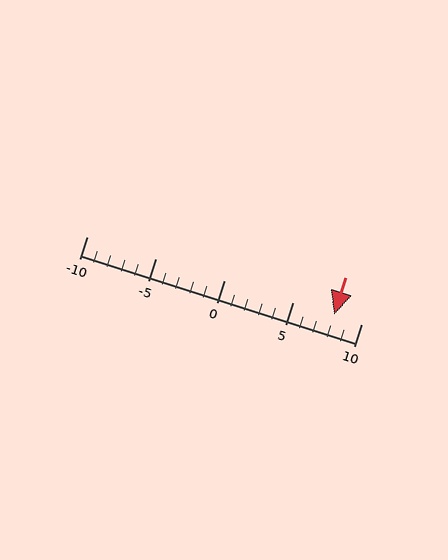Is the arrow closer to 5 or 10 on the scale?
The arrow is closer to 10.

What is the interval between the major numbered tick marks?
The major tick marks are spaced 5 units apart.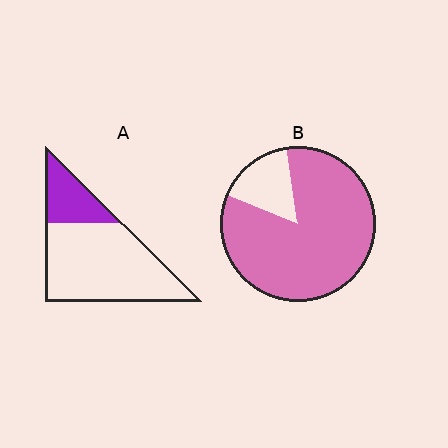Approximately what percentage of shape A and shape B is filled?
A is approximately 25% and B is approximately 85%.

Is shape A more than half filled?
No.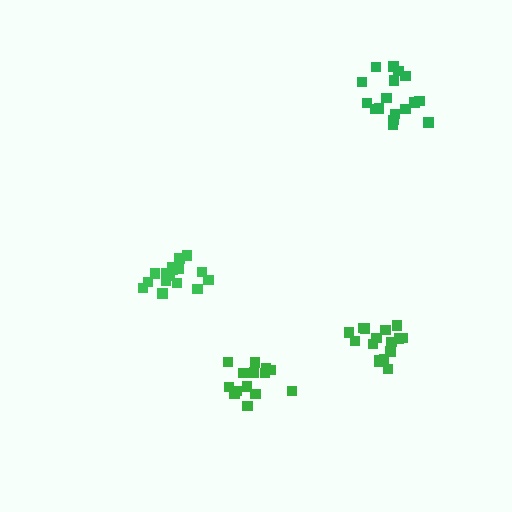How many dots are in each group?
Group 1: 16 dots, Group 2: 17 dots, Group 3: 16 dots, Group 4: 14 dots (63 total).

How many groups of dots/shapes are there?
There are 4 groups.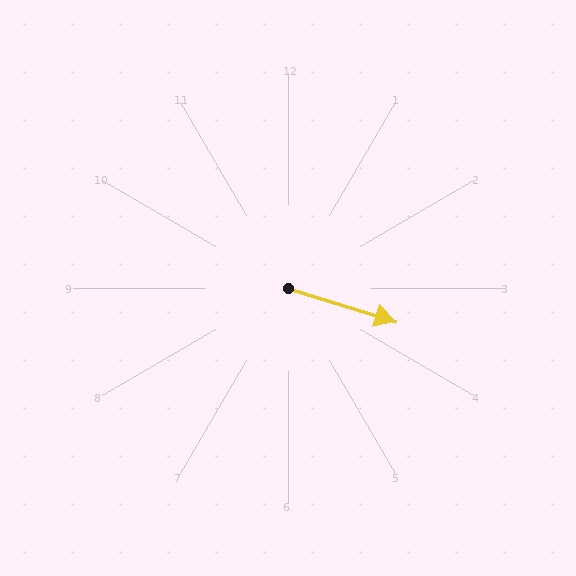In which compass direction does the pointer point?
East.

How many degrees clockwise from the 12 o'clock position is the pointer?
Approximately 107 degrees.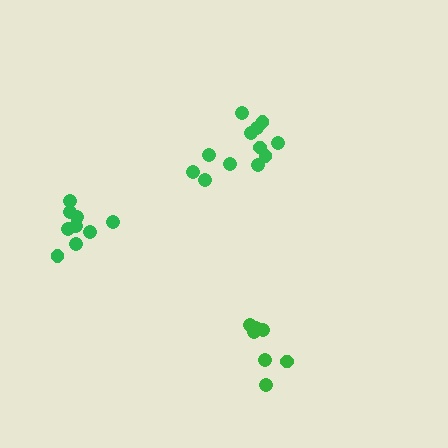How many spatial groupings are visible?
There are 3 spatial groupings.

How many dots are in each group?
Group 1: 9 dots, Group 2: 12 dots, Group 3: 8 dots (29 total).